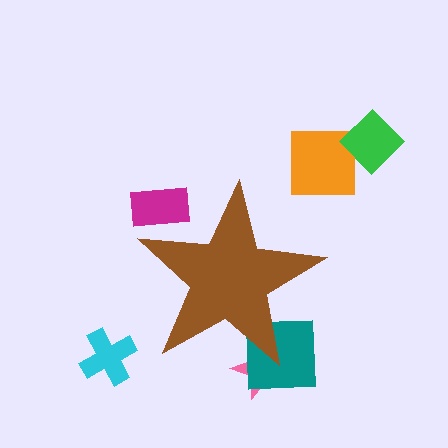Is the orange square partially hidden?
No, the orange square is fully visible.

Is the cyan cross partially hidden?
No, the cyan cross is fully visible.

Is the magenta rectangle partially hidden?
Yes, the magenta rectangle is partially hidden behind the brown star.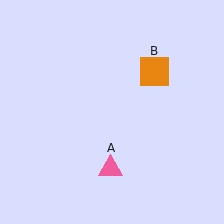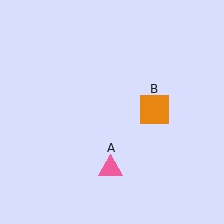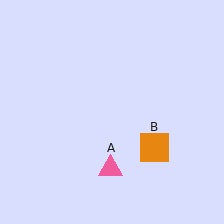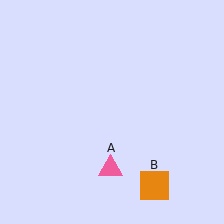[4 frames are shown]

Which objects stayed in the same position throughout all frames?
Pink triangle (object A) remained stationary.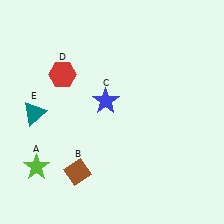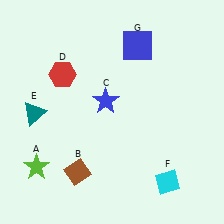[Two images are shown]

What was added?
A cyan diamond (F), a blue square (G) were added in Image 2.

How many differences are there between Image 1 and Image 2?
There are 2 differences between the two images.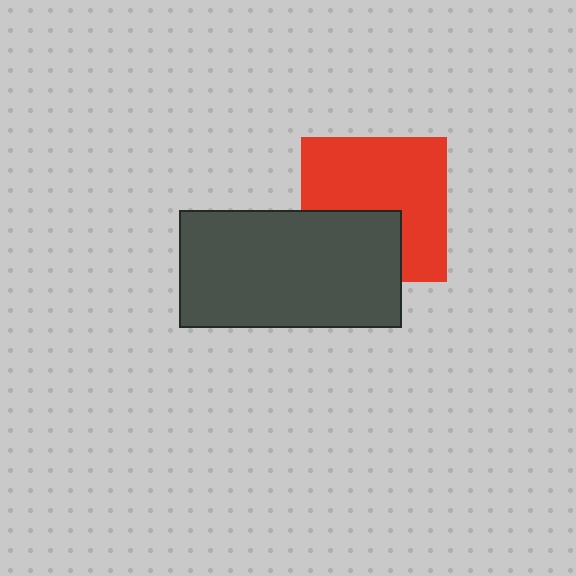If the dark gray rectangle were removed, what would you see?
You would see the complete red square.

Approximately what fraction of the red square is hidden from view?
Roughly 34% of the red square is hidden behind the dark gray rectangle.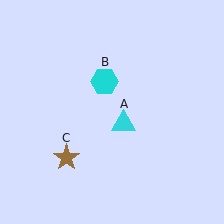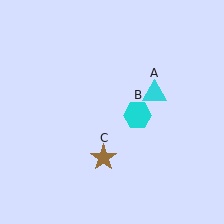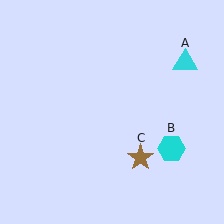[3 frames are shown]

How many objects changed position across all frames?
3 objects changed position: cyan triangle (object A), cyan hexagon (object B), brown star (object C).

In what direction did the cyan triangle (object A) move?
The cyan triangle (object A) moved up and to the right.